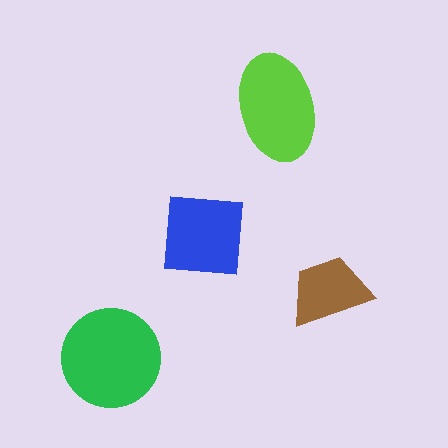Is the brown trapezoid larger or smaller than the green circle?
Smaller.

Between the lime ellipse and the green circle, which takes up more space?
The green circle.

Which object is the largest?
The green circle.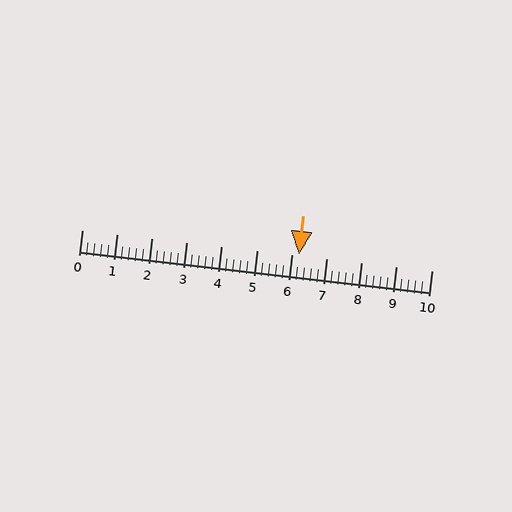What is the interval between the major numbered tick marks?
The major tick marks are spaced 1 units apart.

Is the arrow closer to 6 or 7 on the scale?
The arrow is closer to 6.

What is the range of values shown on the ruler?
The ruler shows values from 0 to 10.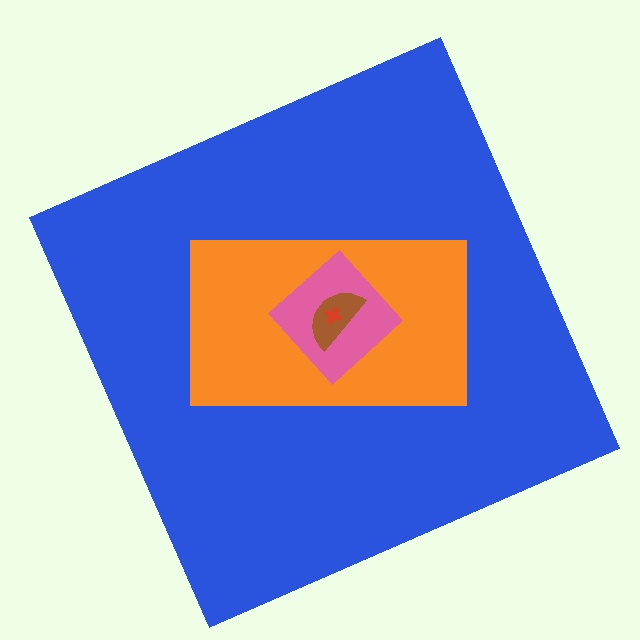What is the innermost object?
The red cross.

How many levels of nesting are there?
5.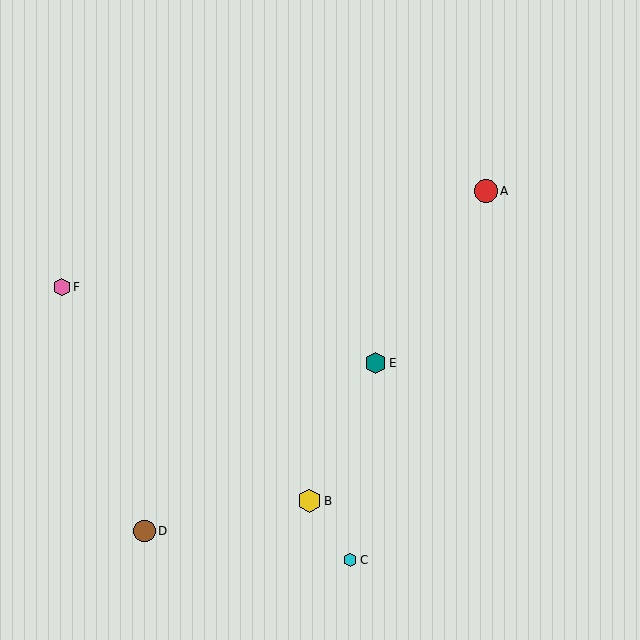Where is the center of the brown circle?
The center of the brown circle is at (145, 531).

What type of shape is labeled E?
Shape E is a teal hexagon.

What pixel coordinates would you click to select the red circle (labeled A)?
Click at (486, 191) to select the red circle A.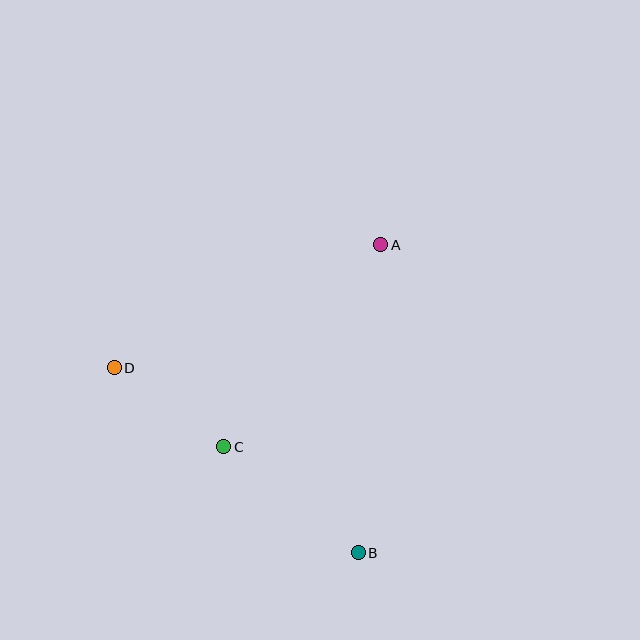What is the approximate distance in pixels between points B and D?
The distance between B and D is approximately 306 pixels.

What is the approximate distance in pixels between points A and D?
The distance between A and D is approximately 293 pixels.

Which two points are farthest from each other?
Points A and B are farthest from each other.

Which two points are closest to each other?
Points C and D are closest to each other.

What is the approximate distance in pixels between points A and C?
The distance between A and C is approximately 256 pixels.